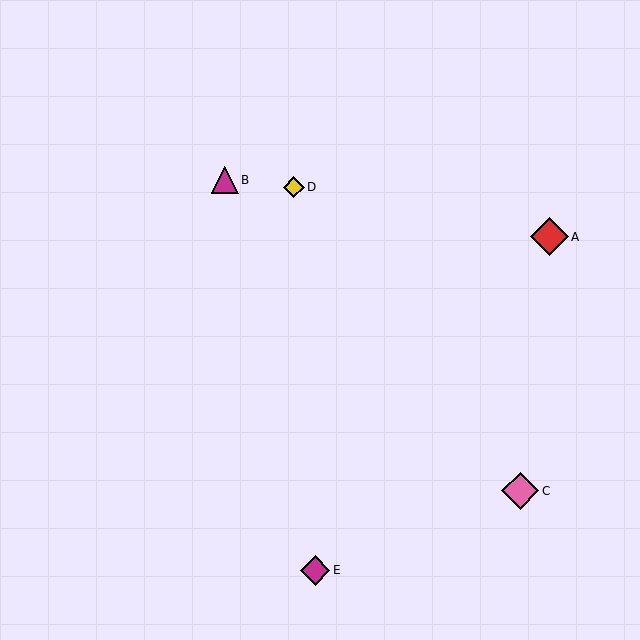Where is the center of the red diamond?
The center of the red diamond is at (550, 237).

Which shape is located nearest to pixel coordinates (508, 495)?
The pink diamond (labeled C) at (520, 491) is nearest to that location.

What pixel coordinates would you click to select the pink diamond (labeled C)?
Click at (520, 491) to select the pink diamond C.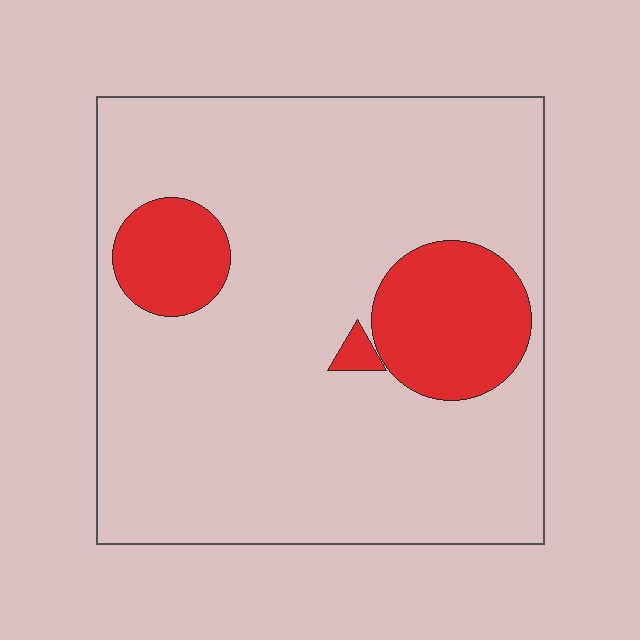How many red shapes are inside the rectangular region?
3.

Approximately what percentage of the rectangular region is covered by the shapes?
Approximately 15%.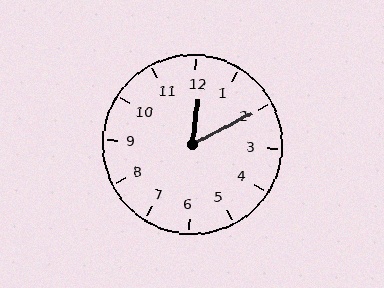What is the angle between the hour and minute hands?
Approximately 55 degrees.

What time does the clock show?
12:10.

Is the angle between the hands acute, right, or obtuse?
It is acute.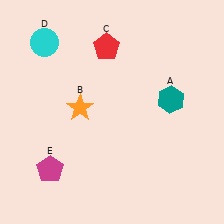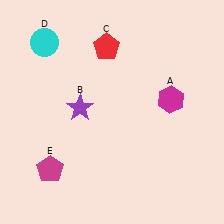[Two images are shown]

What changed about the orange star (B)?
In Image 1, B is orange. In Image 2, it changed to purple.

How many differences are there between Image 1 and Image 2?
There are 2 differences between the two images.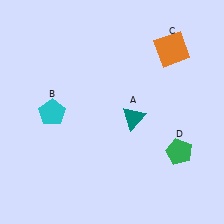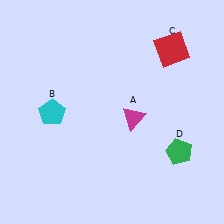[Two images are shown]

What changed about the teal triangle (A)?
In Image 1, A is teal. In Image 2, it changed to magenta.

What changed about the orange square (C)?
In Image 1, C is orange. In Image 2, it changed to red.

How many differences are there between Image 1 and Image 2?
There are 2 differences between the two images.